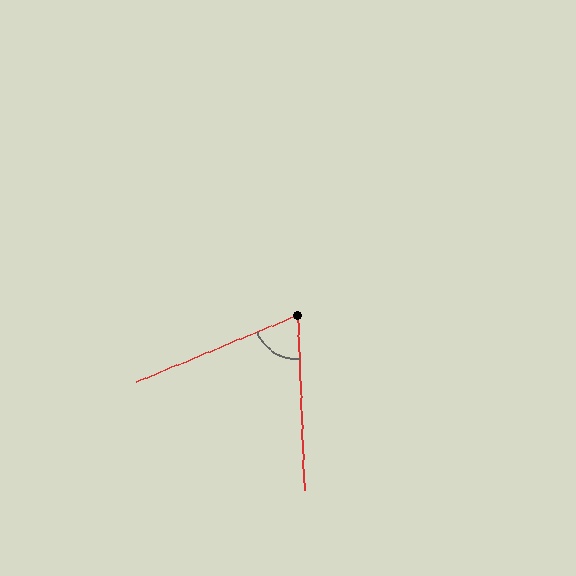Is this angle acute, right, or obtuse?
It is acute.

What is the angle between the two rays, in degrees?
Approximately 69 degrees.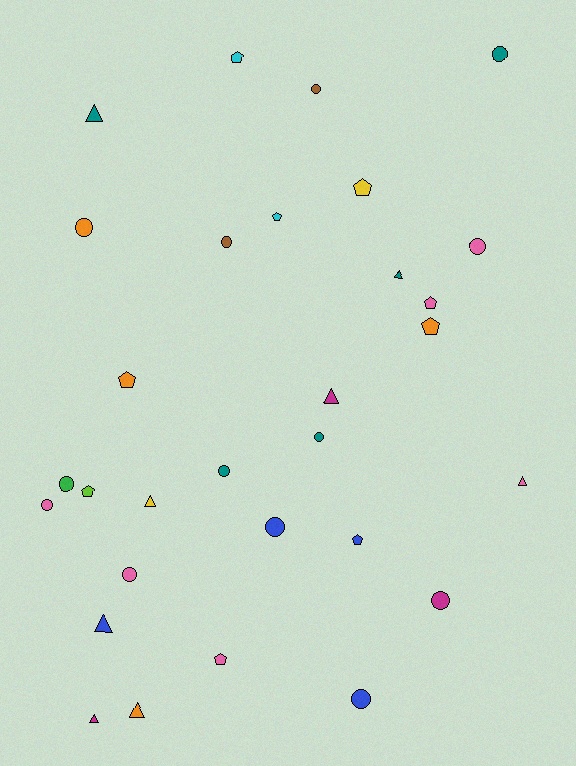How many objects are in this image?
There are 30 objects.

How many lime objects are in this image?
There is 1 lime object.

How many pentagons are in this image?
There are 9 pentagons.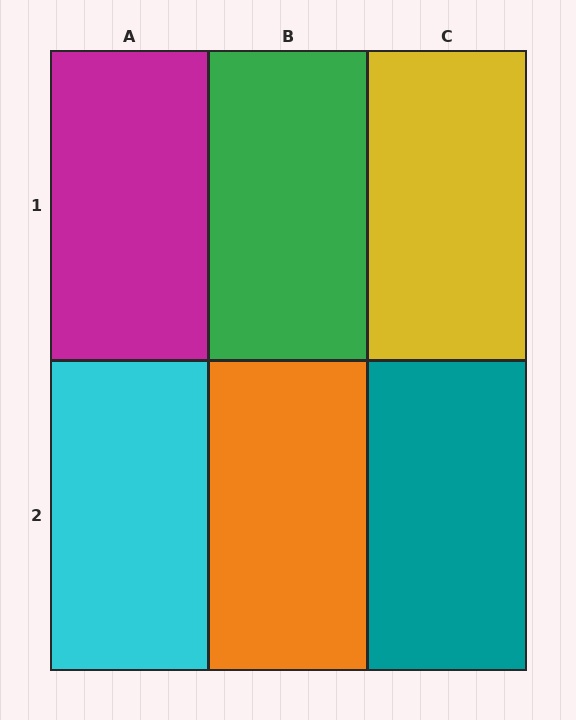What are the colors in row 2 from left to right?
Cyan, orange, teal.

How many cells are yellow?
1 cell is yellow.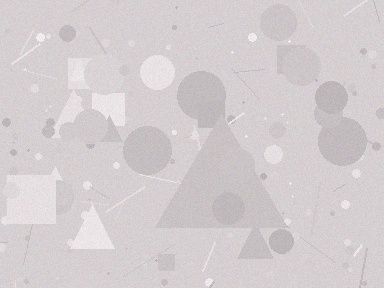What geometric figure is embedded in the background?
A triangle is embedded in the background.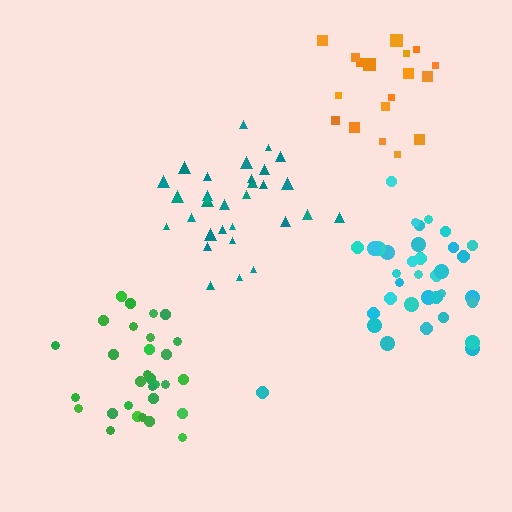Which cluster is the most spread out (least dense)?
Orange.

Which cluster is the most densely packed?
Green.